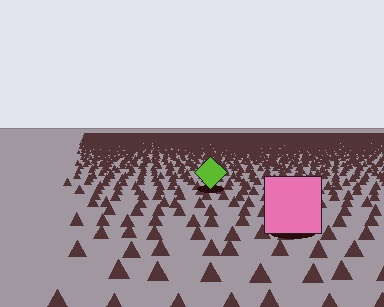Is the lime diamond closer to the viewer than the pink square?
No. The pink square is closer — you can tell from the texture gradient: the ground texture is coarser near it.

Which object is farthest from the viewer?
The lime diamond is farthest from the viewer. It appears smaller and the ground texture around it is denser.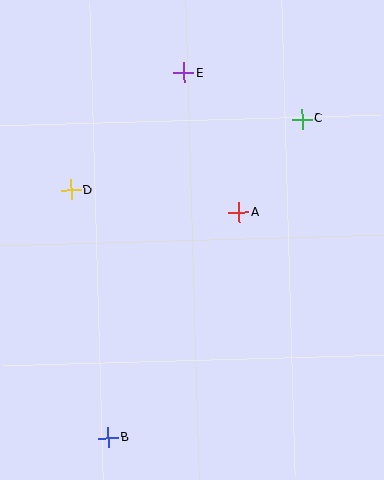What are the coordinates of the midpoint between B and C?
The midpoint between B and C is at (205, 279).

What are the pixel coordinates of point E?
Point E is at (184, 73).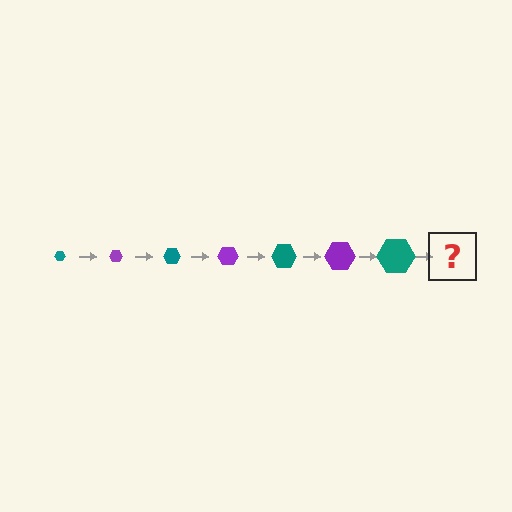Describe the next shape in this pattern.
It should be a purple hexagon, larger than the previous one.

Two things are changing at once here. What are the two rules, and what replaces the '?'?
The two rules are that the hexagon grows larger each step and the color cycles through teal and purple. The '?' should be a purple hexagon, larger than the previous one.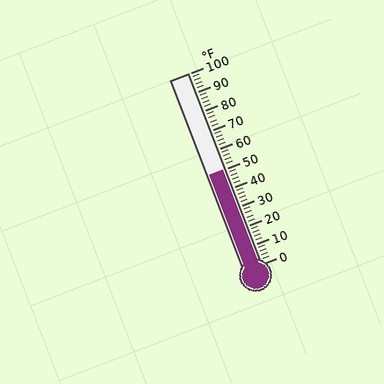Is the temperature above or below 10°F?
The temperature is above 10°F.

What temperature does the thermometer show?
The thermometer shows approximately 50°F.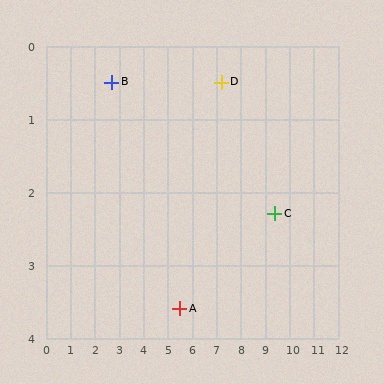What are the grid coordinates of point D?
Point D is at approximately (7.2, 0.5).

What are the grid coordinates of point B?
Point B is at approximately (2.7, 0.5).